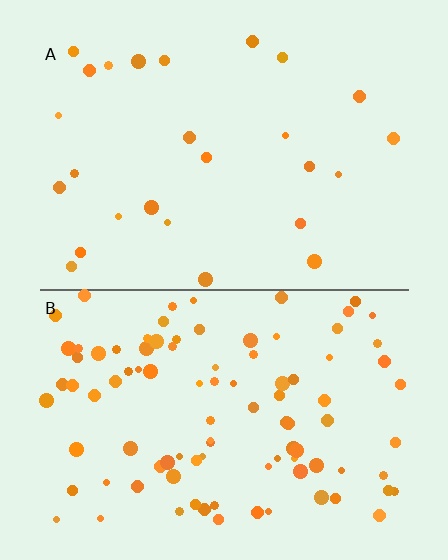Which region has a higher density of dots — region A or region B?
B (the bottom).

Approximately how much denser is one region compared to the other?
Approximately 3.7× — region B over region A.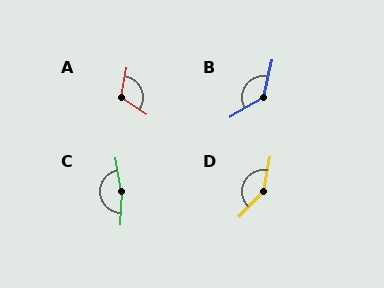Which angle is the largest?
C, at approximately 167 degrees.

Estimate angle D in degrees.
Approximately 148 degrees.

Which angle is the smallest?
A, at approximately 114 degrees.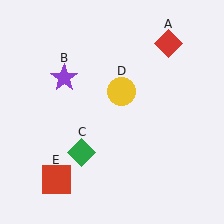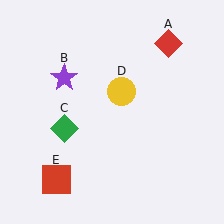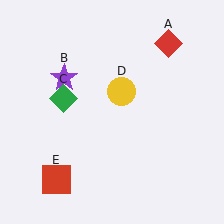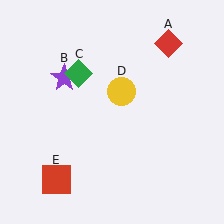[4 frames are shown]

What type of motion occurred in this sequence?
The green diamond (object C) rotated clockwise around the center of the scene.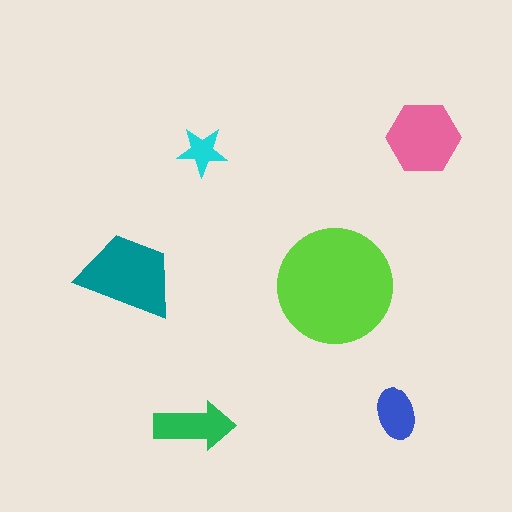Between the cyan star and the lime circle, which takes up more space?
The lime circle.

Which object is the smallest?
The cyan star.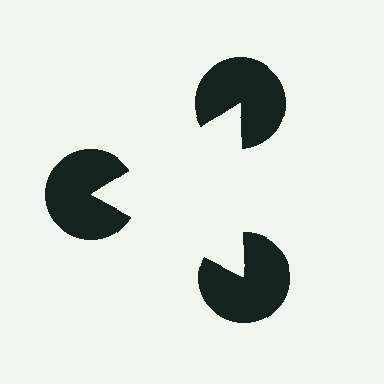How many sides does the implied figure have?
3 sides.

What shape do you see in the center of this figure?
An illusory triangle — its edges are inferred from the aligned wedge cuts in the pac-man discs, not physically drawn.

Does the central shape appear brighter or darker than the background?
It typically appears slightly brighter than the background, even though no actual brightness change is drawn.